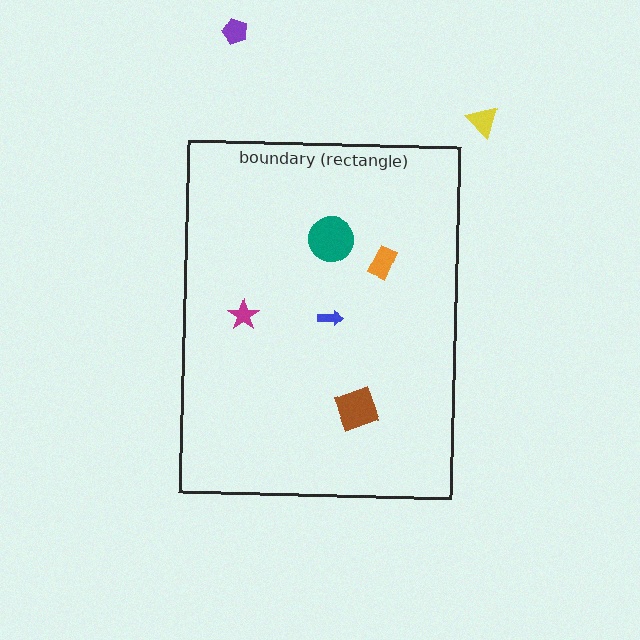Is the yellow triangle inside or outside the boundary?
Outside.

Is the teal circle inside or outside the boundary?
Inside.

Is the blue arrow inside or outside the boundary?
Inside.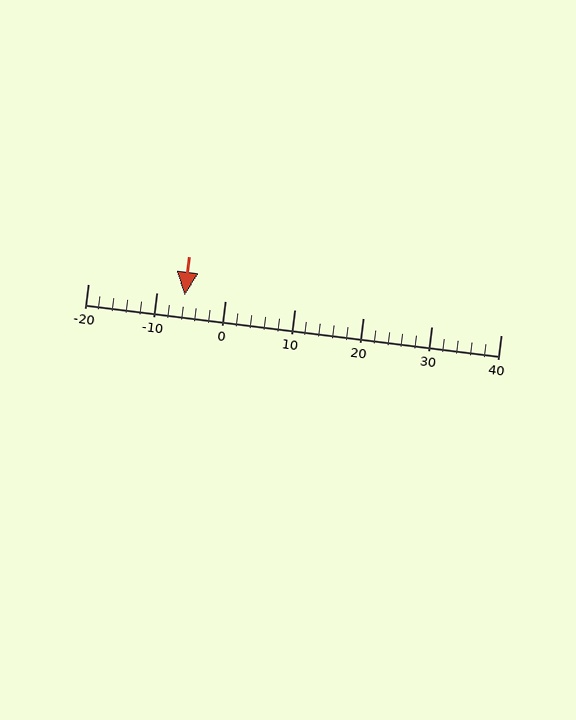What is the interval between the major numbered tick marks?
The major tick marks are spaced 10 units apart.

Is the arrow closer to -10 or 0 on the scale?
The arrow is closer to -10.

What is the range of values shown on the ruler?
The ruler shows values from -20 to 40.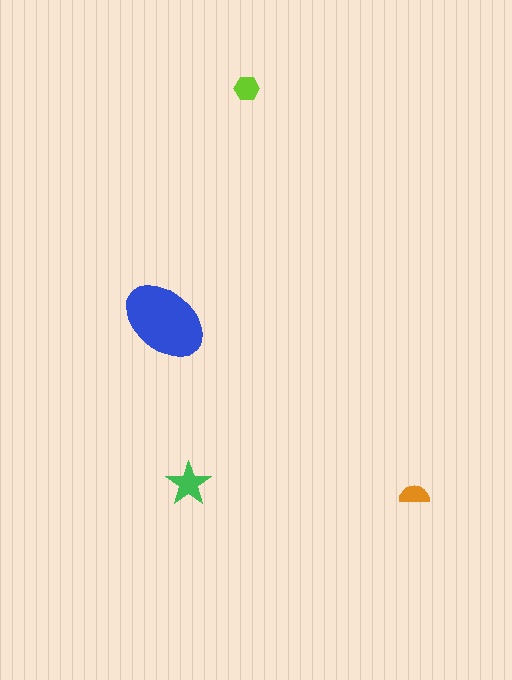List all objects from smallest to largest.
The orange semicircle, the lime hexagon, the green star, the blue ellipse.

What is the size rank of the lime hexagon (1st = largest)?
3rd.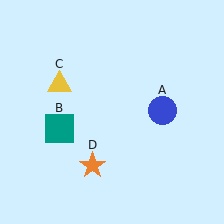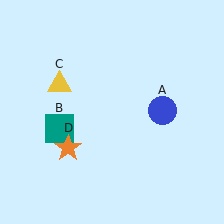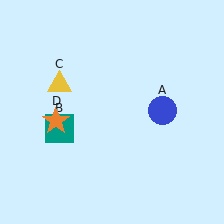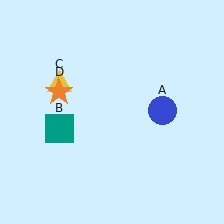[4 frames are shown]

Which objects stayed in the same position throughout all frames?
Blue circle (object A) and teal square (object B) and yellow triangle (object C) remained stationary.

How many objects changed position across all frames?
1 object changed position: orange star (object D).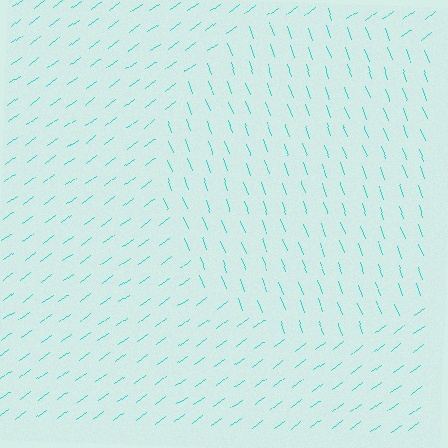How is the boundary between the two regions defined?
The boundary is defined purely by a change in line orientation (approximately 73 degrees difference). All lines are the same color and thickness.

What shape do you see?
I see a circle.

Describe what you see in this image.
The image is filled with small cyan line segments. A circle region in the image has lines oriented differently from the surrounding lines, creating a visible texture boundary.